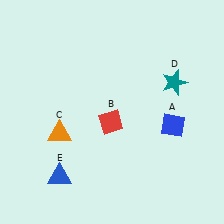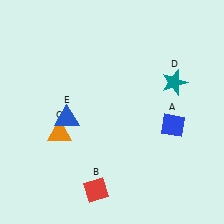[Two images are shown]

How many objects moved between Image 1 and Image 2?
2 objects moved between the two images.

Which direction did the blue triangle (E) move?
The blue triangle (E) moved up.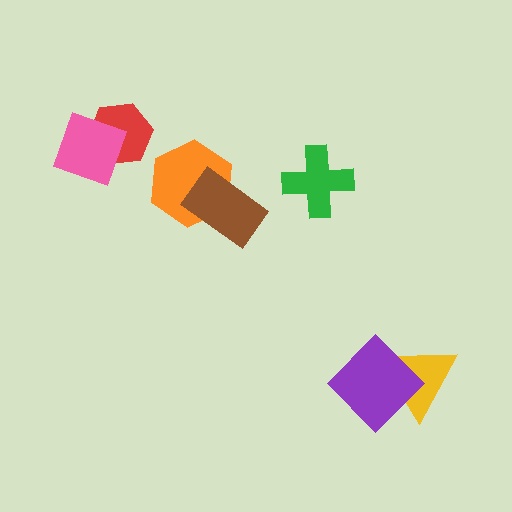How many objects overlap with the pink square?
1 object overlaps with the pink square.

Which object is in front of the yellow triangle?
The purple diamond is in front of the yellow triangle.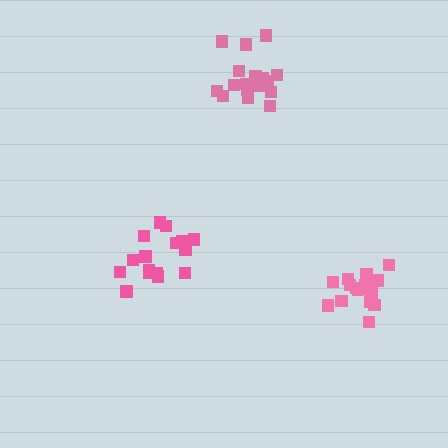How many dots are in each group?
Group 1: 16 dots, Group 2: 16 dots, Group 3: 18 dots (50 total).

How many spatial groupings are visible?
There are 3 spatial groupings.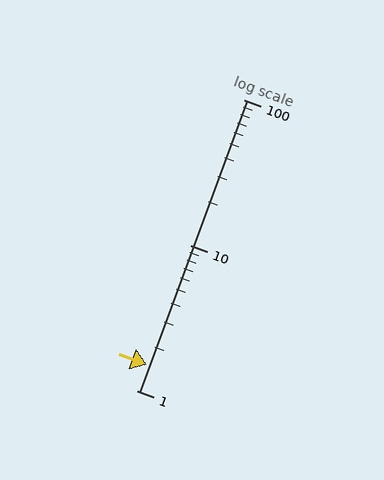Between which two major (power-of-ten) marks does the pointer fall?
The pointer is between 1 and 10.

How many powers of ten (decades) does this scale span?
The scale spans 2 decades, from 1 to 100.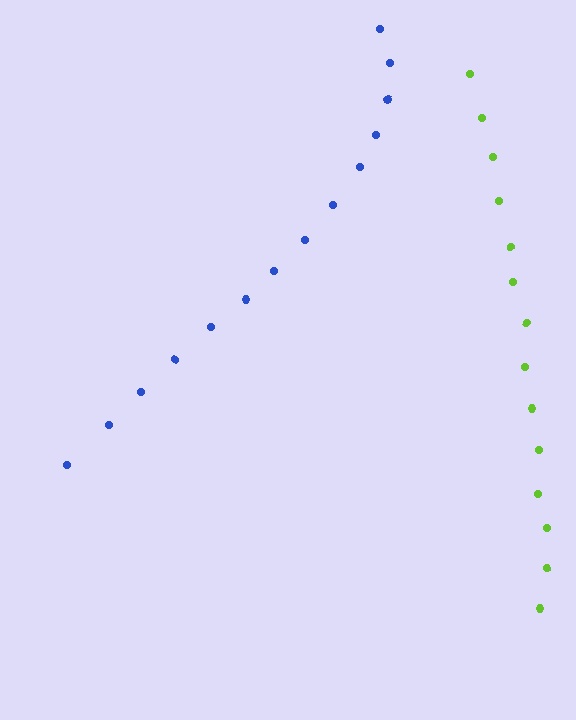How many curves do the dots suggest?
There are 2 distinct paths.